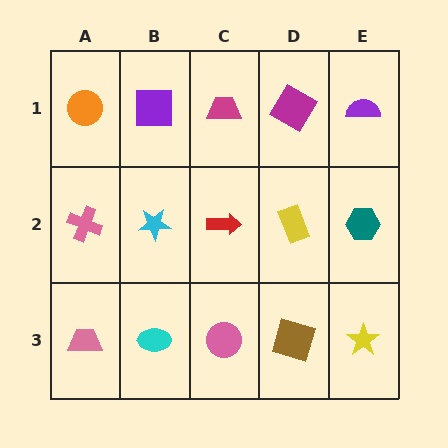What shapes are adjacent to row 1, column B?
A cyan star (row 2, column B), an orange circle (row 1, column A), a magenta trapezoid (row 1, column C).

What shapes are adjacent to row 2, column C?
A magenta trapezoid (row 1, column C), a pink circle (row 3, column C), a cyan star (row 2, column B), a yellow rectangle (row 2, column D).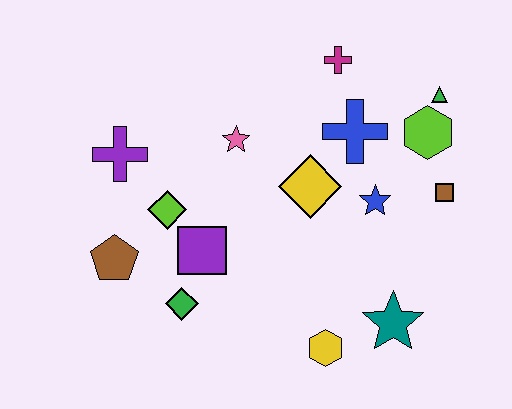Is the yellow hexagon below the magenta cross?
Yes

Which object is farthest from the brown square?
The brown pentagon is farthest from the brown square.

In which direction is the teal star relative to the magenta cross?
The teal star is below the magenta cross.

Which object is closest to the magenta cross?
The blue cross is closest to the magenta cross.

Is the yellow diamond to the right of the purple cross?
Yes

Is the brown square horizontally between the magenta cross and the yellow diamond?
No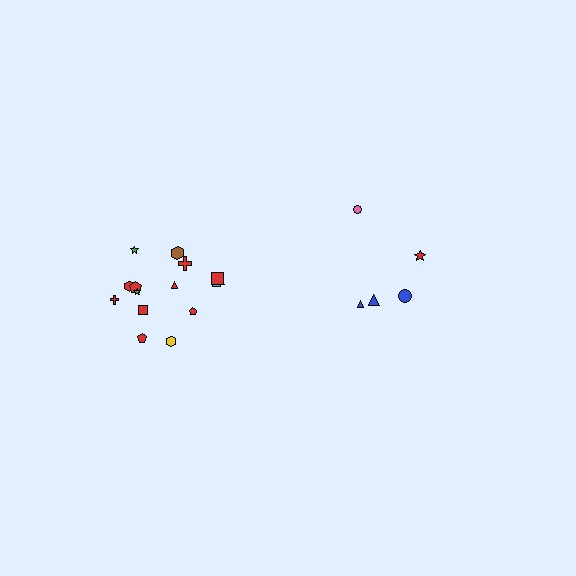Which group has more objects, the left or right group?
The left group.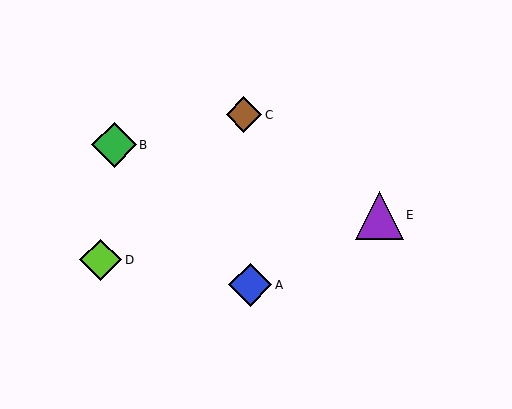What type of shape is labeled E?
Shape E is a purple triangle.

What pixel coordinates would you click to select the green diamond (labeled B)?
Click at (114, 145) to select the green diamond B.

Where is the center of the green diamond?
The center of the green diamond is at (114, 145).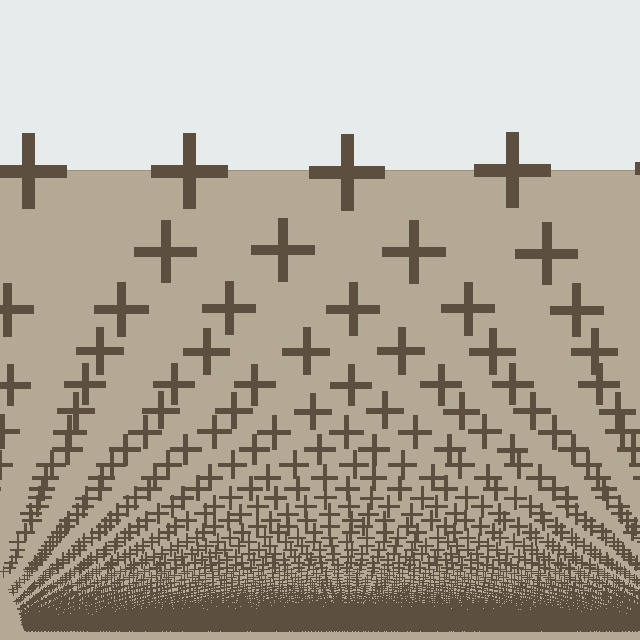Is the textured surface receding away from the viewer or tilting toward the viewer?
The surface appears to tilt toward the viewer. Texture elements get larger and sparser toward the top.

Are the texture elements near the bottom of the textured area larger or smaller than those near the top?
Smaller. The gradient is inverted — elements near the bottom are smaller and denser.